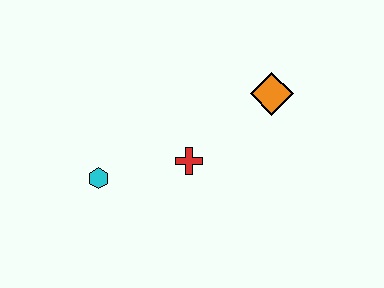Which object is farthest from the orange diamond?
The cyan hexagon is farthest from the orange diamond.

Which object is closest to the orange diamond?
The red cross is closest to the orange diamond.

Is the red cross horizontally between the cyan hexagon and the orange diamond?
Yes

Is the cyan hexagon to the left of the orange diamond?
Yes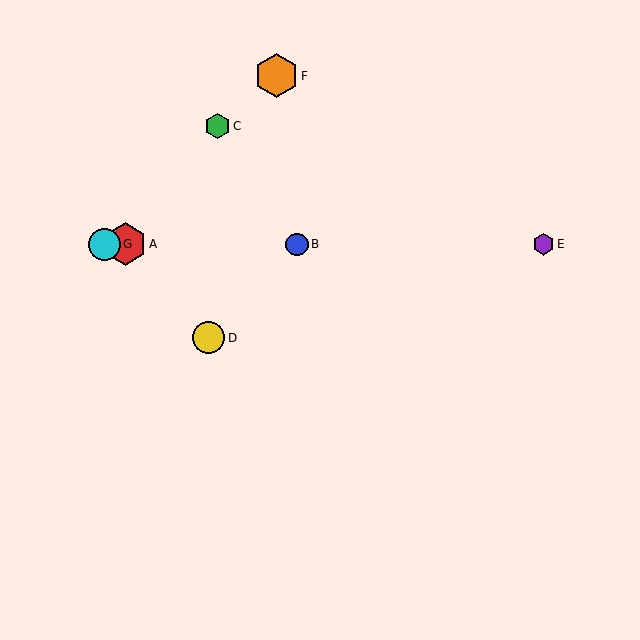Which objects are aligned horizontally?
Objects A, B, E, G are aligned horizontally.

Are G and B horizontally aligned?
Yes, both are at y≈244.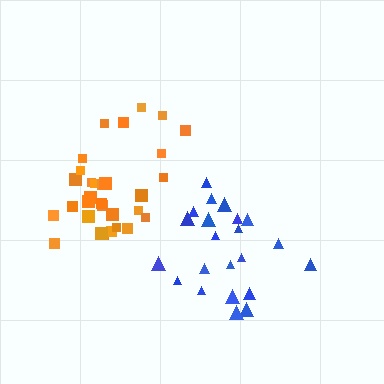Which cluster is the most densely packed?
Orange.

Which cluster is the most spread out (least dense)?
Blue.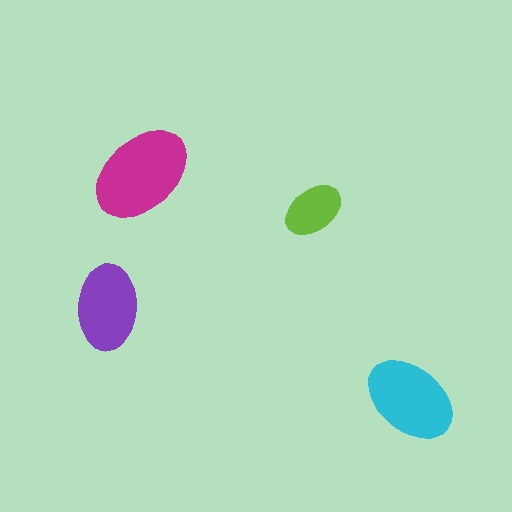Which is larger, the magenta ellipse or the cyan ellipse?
The magenta one.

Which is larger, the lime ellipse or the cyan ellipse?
The cyan one.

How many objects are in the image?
There are 4 objects in the image.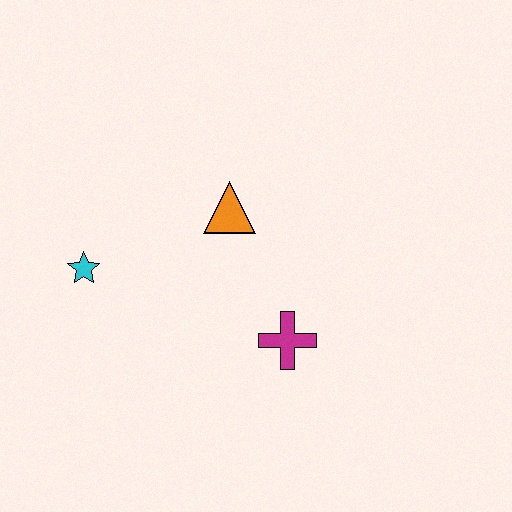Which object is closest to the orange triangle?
The magenta cross is closest to the orange triangle.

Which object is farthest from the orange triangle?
The cyan star is farthest from the orange triangle.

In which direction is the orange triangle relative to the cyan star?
The orange triangle is to the right of the cyan star.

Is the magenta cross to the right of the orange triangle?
Yes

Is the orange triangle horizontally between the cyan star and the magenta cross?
Yes